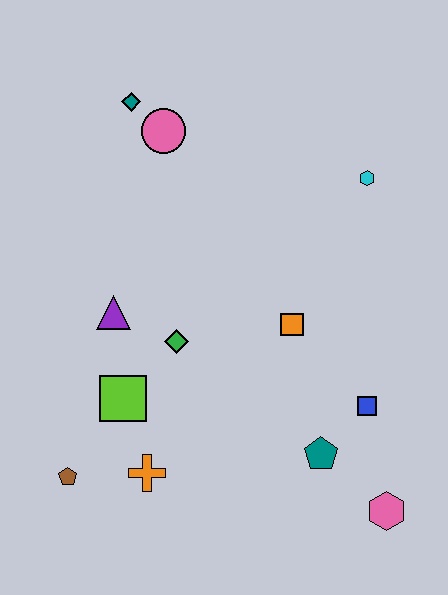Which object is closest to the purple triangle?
The green diamond is closest to the purple triangle.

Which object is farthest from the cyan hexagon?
The brown pentagon is farthest from the cyan hexagon.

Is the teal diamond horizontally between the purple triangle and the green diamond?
Yes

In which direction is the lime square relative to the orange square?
The lime square is to the left of the orange square.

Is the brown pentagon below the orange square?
Yes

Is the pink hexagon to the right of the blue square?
Yes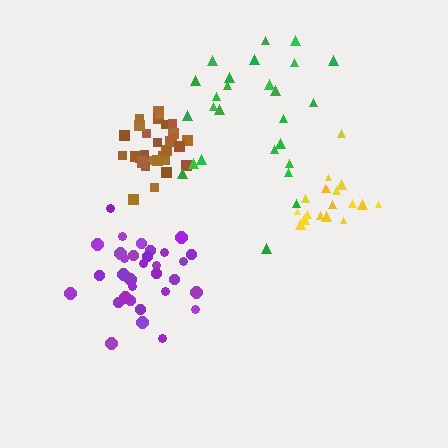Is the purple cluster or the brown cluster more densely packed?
Brown.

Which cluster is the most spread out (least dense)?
Green.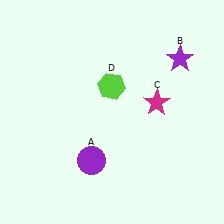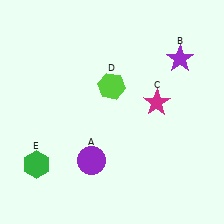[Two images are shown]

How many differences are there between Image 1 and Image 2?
There is 1 difference between the two images.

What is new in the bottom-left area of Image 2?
A green hexagon (E) was added in the bottom-left area of Image 2.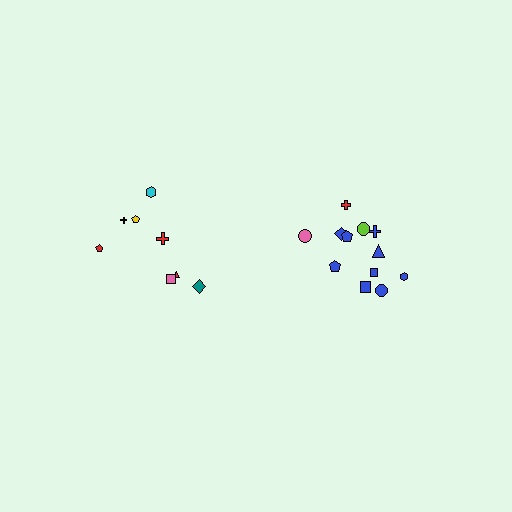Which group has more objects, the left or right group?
The right group.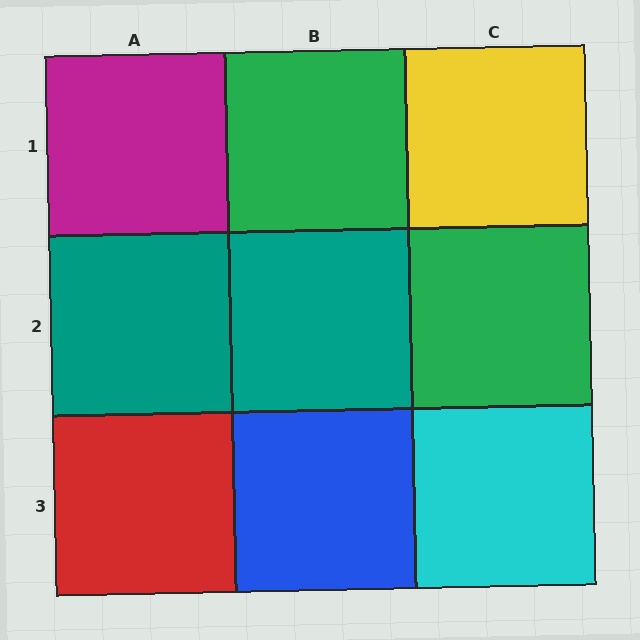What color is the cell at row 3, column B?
Blue.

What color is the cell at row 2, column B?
Teal.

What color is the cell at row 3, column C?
Cyan.